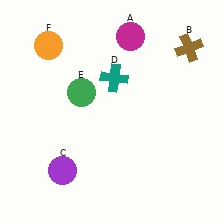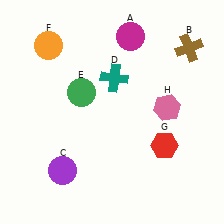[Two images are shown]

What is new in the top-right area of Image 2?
A pink hexagon (H) was added in the top-right area of Image 2.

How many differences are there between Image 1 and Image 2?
There are 2 differences between the two images.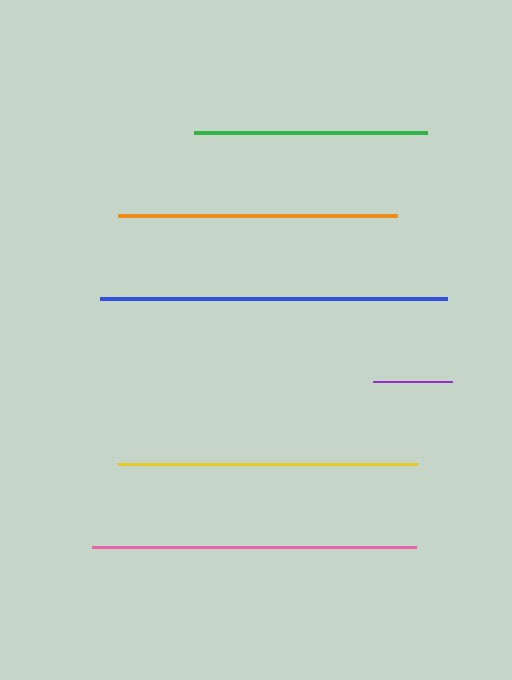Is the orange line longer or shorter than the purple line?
The orange line is longer than the purple line.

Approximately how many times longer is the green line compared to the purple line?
The green line is approximately 3.0 times the length of the purple line.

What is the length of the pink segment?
The pink segment is approximately 323 pixels long.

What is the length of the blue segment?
The blue segment is approximately 346 pixels long.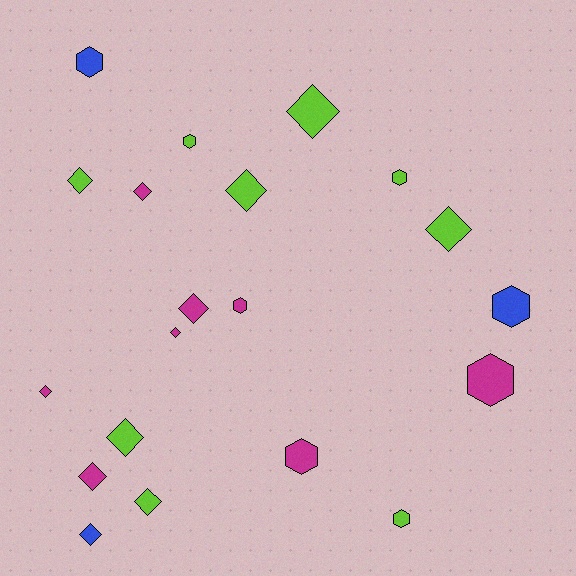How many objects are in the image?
There are 20 objects.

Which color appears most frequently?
Lime, with 9 objects.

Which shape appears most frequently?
Diamond, with 12 objects.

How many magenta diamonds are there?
There are 5 magenta diamonds.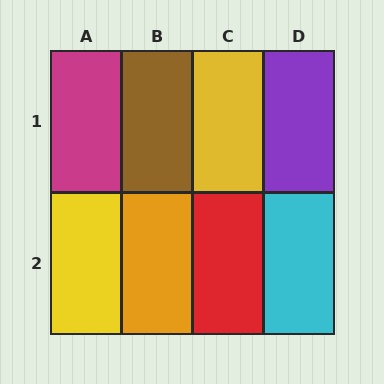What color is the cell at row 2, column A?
Yellow.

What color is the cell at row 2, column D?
Cyan.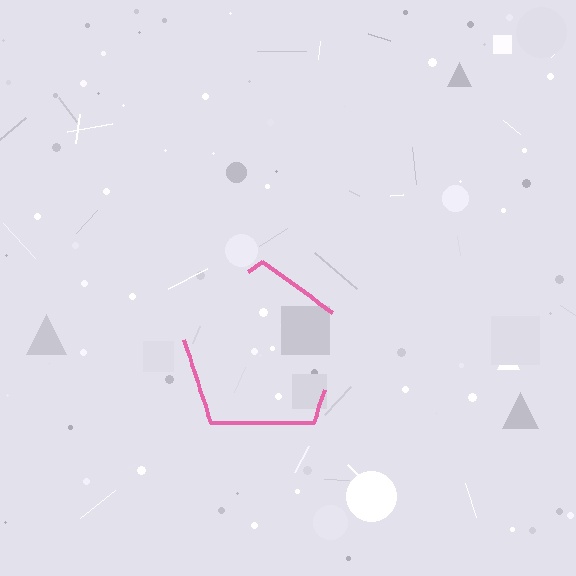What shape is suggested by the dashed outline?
The dashed outline suggests a pentagon.